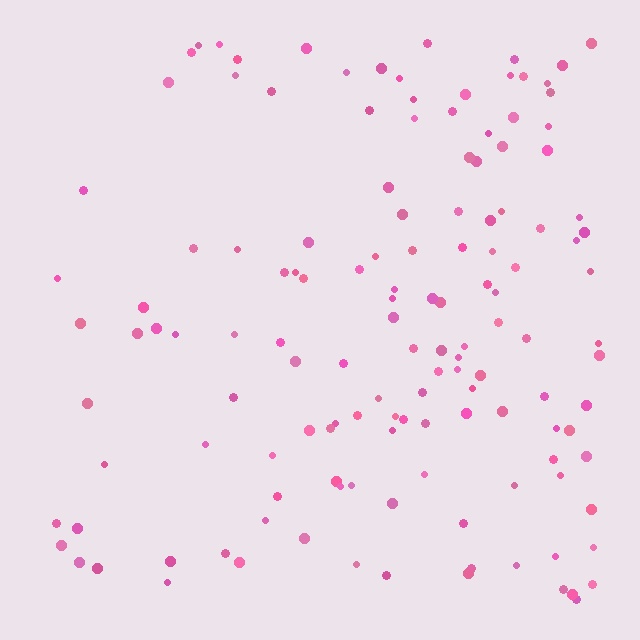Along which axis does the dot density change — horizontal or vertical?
Horizontal.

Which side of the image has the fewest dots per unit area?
The left.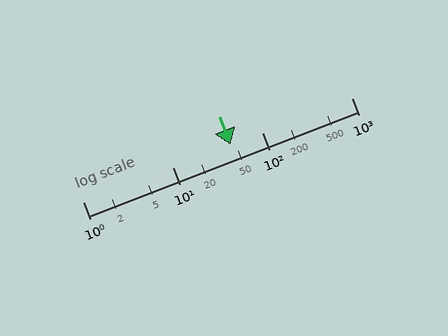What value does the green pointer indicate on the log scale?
The pointer indicates approximately 45.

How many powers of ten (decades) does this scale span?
The scale spans 3 decades, from 1 to 1000.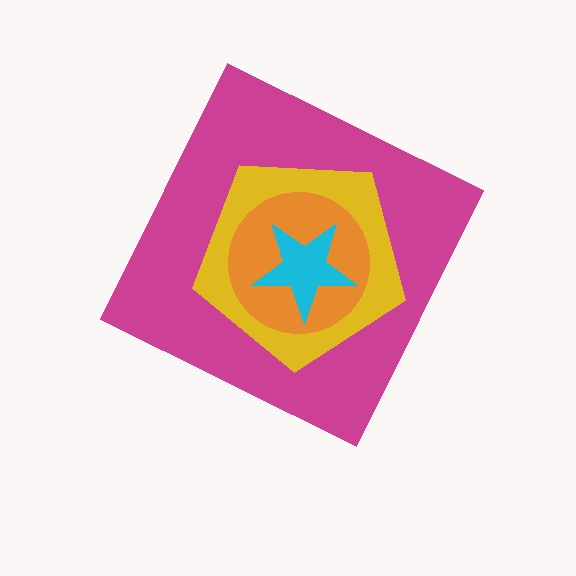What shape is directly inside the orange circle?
The cyan star.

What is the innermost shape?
The cyan star.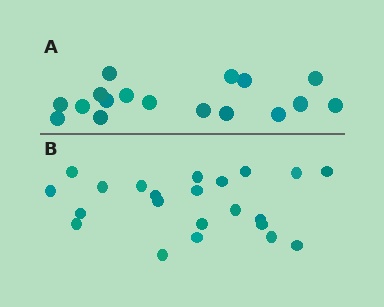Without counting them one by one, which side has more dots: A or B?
Region B (the bottom region) has more dots.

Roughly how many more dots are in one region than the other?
Region B has about 5 more dots than region A.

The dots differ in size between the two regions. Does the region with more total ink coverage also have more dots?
No. Region A has more total ink coverage because its dots are larger, but region B actually contains more individual dots. Total area can be misleading — the number of items is what matters here.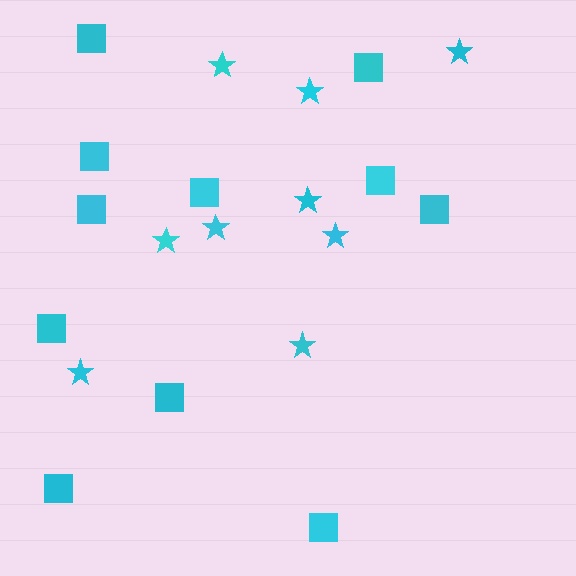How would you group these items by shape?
There are 2 groups: one group of stars (9) and one group of squares (11).